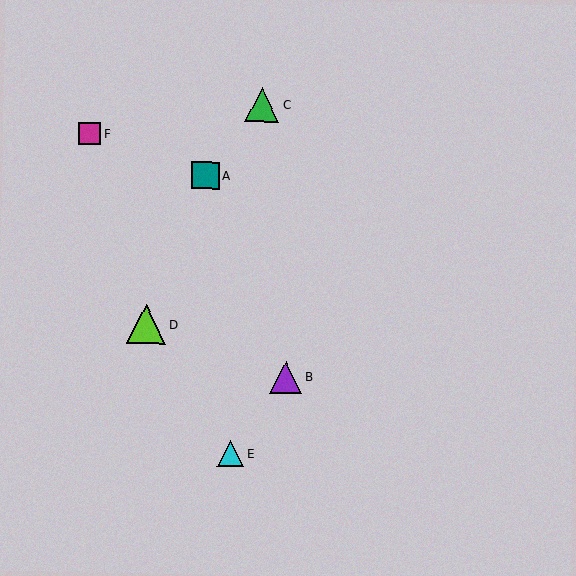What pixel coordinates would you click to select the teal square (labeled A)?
Click at (205, 175) to select the teal square A.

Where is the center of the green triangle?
The center of the green triangle is at (262, 105).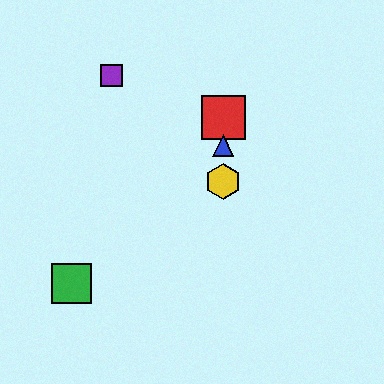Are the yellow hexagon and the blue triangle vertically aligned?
Yes, both are at x≈223.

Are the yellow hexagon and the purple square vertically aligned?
No, the yellow hexagon is at x≈223 and the purple square is at x≈112.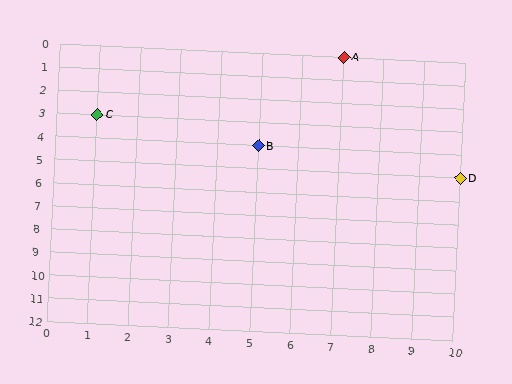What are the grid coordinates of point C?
Point C is at grid coordinates (1, 3).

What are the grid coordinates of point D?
Point D is at grid coordinates (10, 5).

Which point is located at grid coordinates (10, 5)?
Point D is at (10, 5).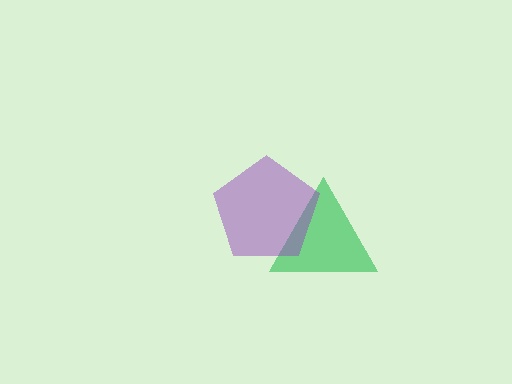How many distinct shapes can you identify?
There are 2 distinct shapes: a green triangle, a purple pentagon.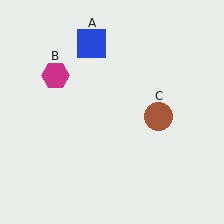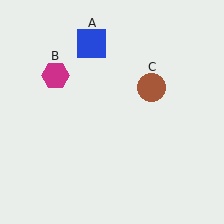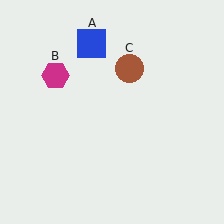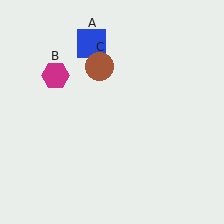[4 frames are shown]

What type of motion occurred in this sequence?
The brown circle (object C) rotated counterclockwise around the center of the scene.